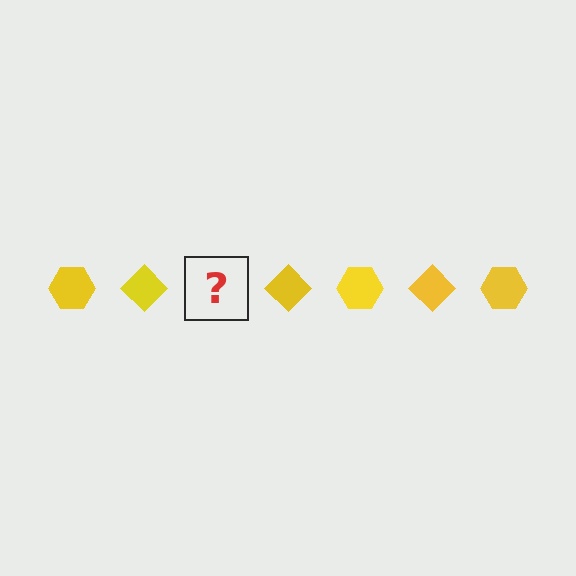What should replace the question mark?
The question mark should be replaced with a yellow hexagon.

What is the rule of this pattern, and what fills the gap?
The rule is that the pattern cycles through hexagon, diamond shapes in yellow. The gap should be filled with a yellow hexagon.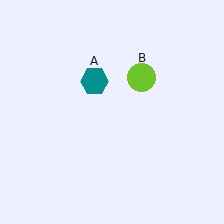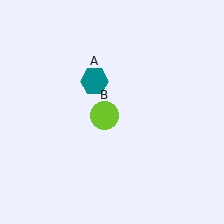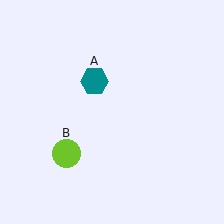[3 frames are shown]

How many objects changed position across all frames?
1 object changed position: lime circle (object B).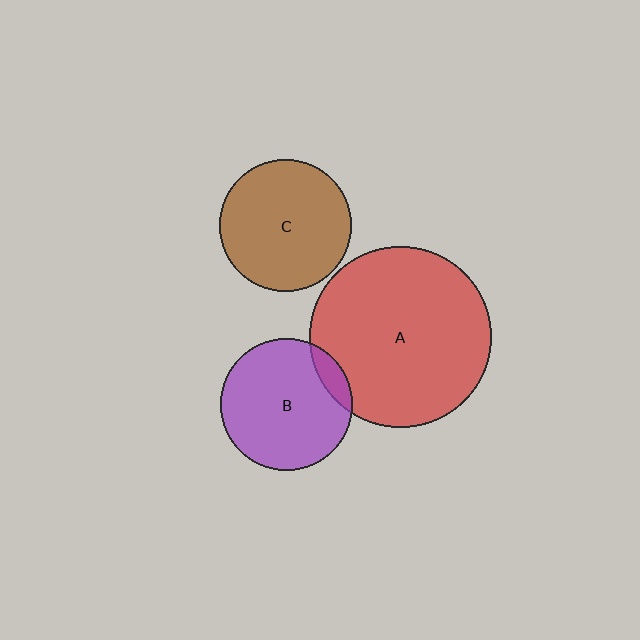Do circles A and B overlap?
Yes.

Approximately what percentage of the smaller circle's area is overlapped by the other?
Approximately 10%.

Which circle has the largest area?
Circle A (red).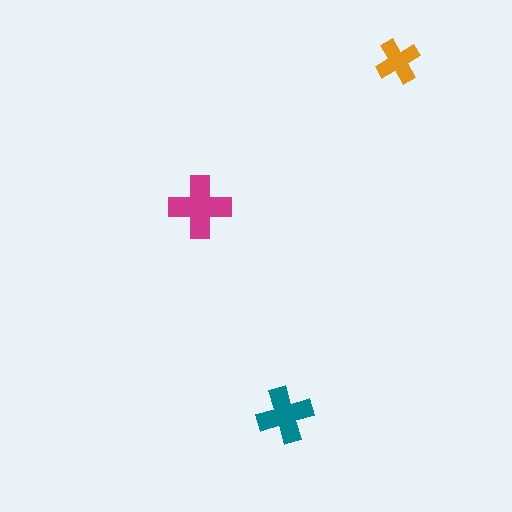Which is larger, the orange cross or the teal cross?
The teal one.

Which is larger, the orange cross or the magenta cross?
The magenta one.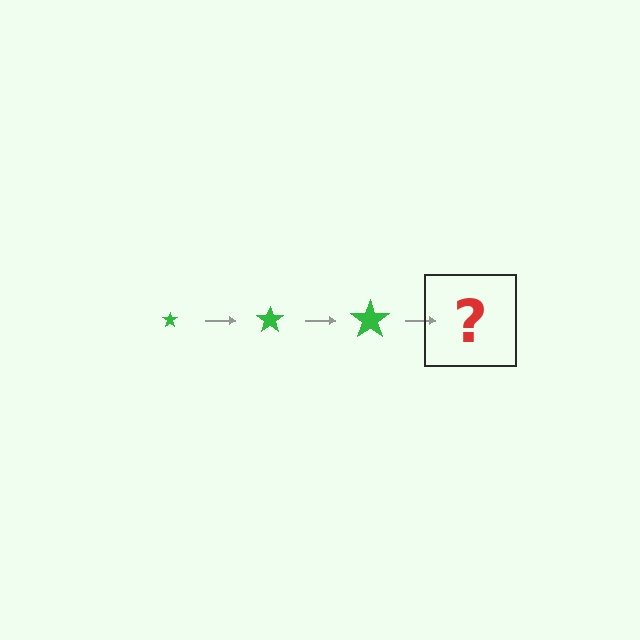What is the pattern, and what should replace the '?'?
The pattern is that the star gets progressively larger each step. The '?' should be a green star, larger than the previous one.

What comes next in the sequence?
The next element should be a green star, larger than the previous one.